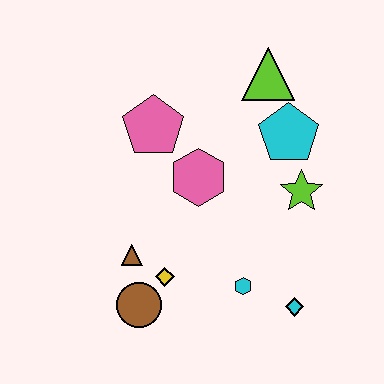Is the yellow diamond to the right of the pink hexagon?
No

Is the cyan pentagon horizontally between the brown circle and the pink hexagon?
No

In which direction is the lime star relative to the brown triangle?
The lime star is to the right of the brown triangle.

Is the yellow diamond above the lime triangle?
No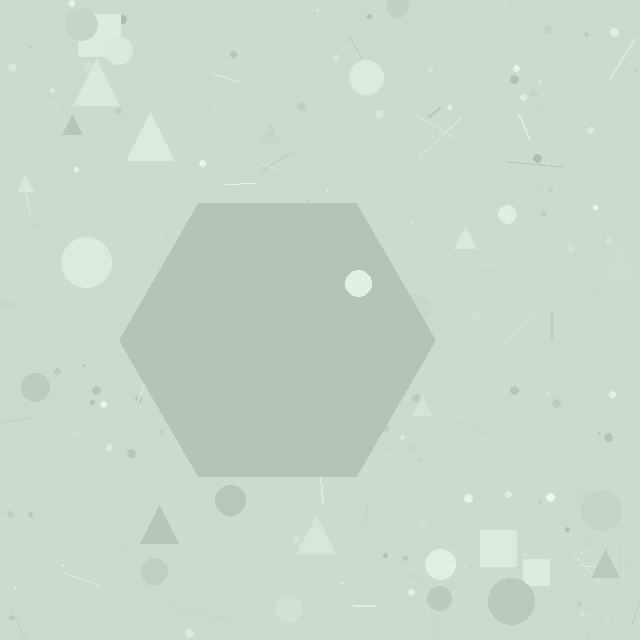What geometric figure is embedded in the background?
A hexagon is embedded in the background.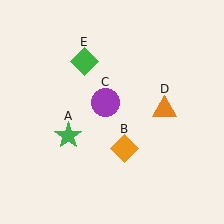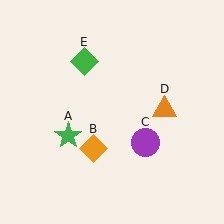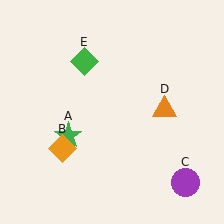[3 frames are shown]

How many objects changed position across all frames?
2 objects changed position: orange diamond (object B), purple circle (object C).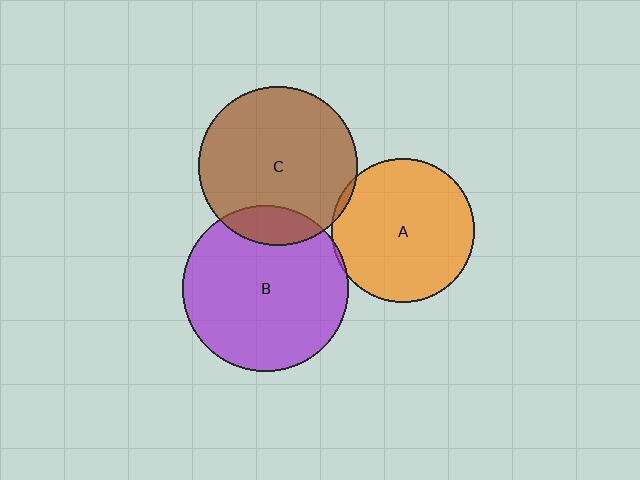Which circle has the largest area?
Circle B (purple).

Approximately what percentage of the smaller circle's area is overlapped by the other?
Approximately 5%.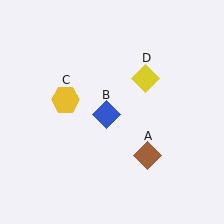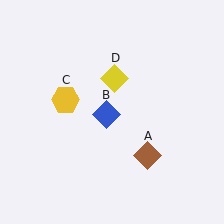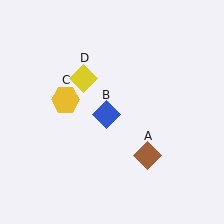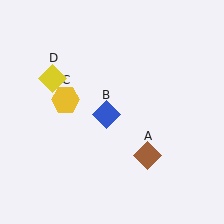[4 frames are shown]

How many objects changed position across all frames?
1 object changed position: yellow diamond (object D).